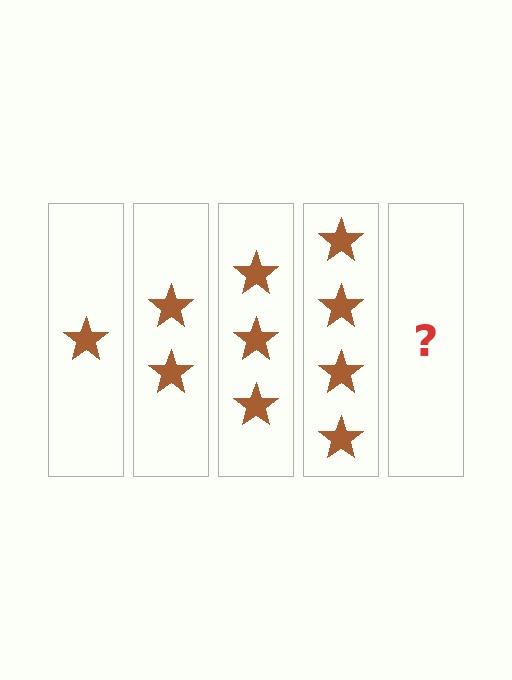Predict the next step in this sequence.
The next step is 5 stars.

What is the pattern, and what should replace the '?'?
The pattern is that each step adds one more star. The '?' should be 5 stars.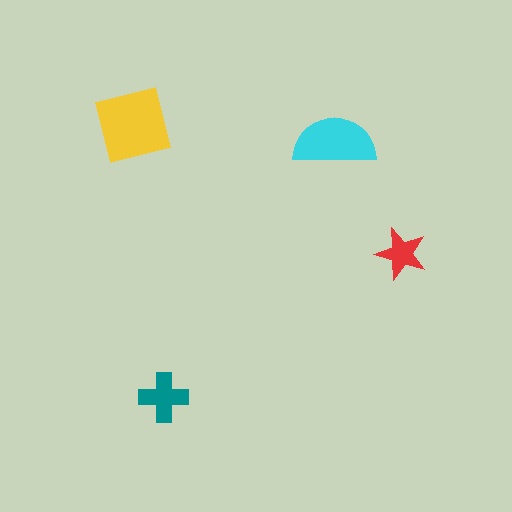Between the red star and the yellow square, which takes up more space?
The yellow square.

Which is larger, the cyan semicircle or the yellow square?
The yellow square.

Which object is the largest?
The yellow square.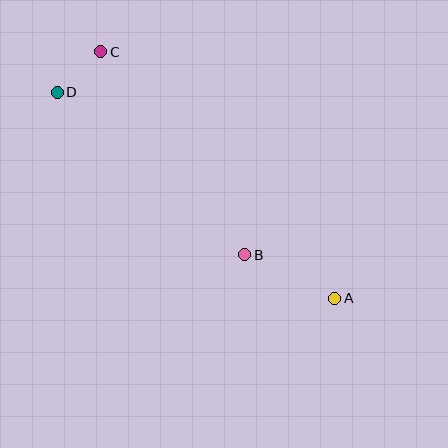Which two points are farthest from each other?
Points A and D are farthest from each other.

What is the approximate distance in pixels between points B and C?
The distance between B and C is approximately 249 pixels.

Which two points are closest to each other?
Points C and D are closest to each other.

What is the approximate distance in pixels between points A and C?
The distance between A and C is approximately 340 pixels.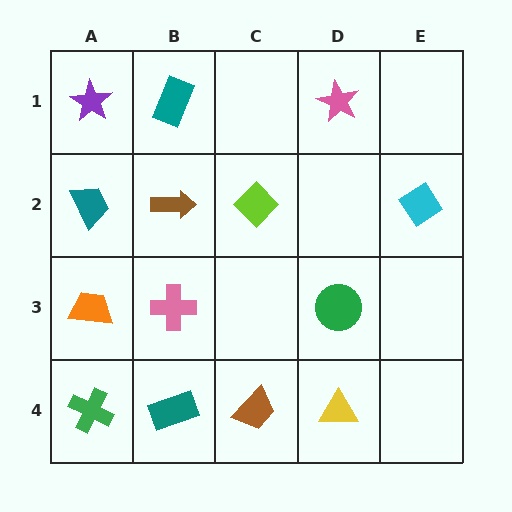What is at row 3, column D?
A green circle.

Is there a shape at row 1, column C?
No, that cell is empty.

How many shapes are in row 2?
4 shapes.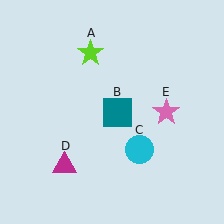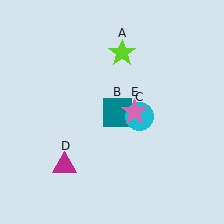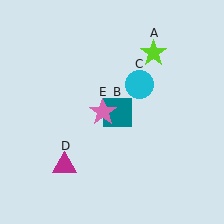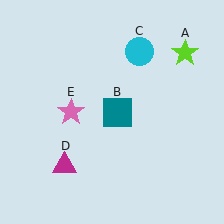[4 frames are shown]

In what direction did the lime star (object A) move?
The lime star (object A) moved right.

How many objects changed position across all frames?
3 objects changed position: lime star (object A), cyan circle (object C), pink star (object E).